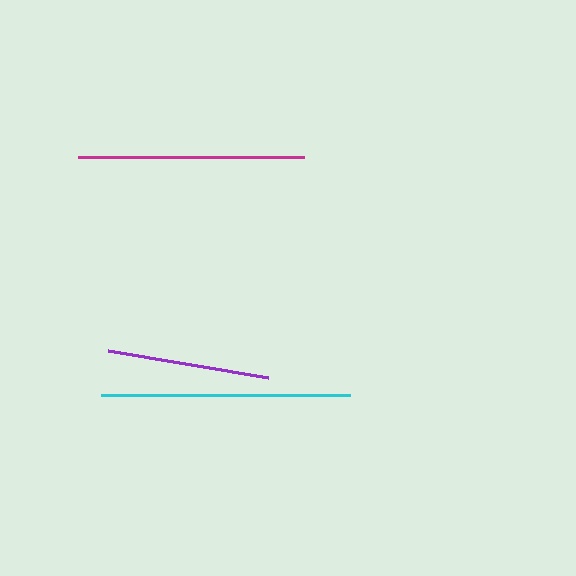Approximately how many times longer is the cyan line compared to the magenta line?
The cyan line is approximately 1.1 times the length of the magenta line.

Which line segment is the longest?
The cyan line is the longest at approximately 249 pixels.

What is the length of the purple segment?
The purple segment is approximately 162 pixels long.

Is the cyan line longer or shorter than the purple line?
The cyan line is longer than the purple line.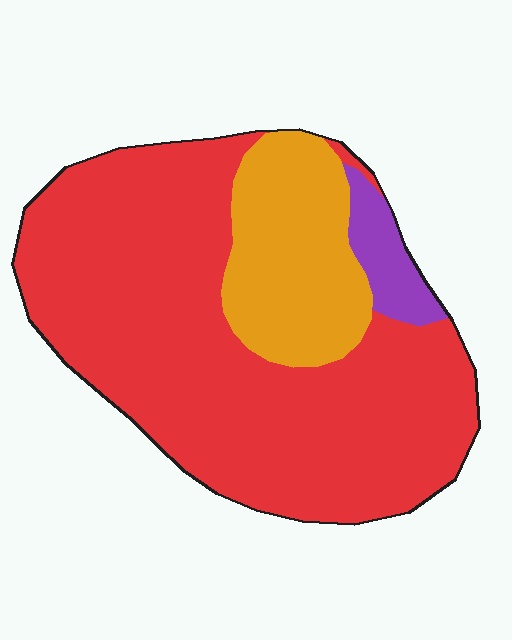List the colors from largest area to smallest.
From largest to smallest: red, orange, purple.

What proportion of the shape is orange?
Orange takes up about one fifth (1/5) of the shape.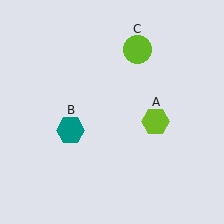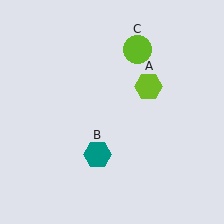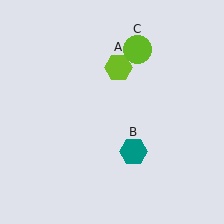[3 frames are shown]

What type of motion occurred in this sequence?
The lime hexagon (object A), teal hexagon (object B) rotated counterclockwise around the center of the scene.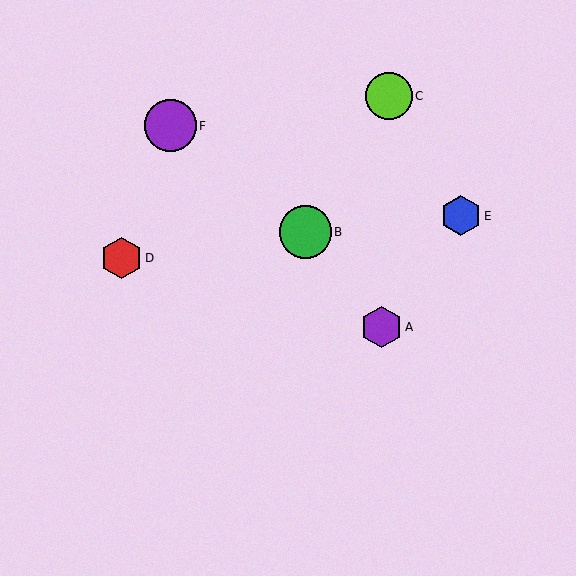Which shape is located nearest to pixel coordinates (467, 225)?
The blue hexagon (labeled E) at (461, 216) is nearest to that location.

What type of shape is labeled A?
Shape A is a purple hexagon.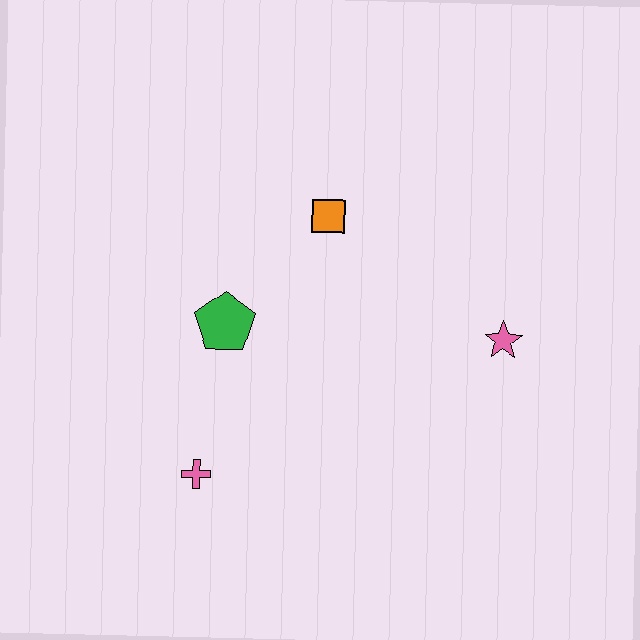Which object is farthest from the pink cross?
The pink star is farthest from the pink cross.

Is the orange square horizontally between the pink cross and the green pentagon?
No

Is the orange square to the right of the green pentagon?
Yes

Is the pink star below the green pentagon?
Yes